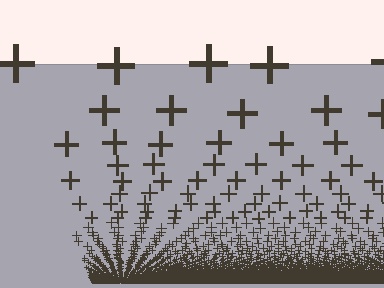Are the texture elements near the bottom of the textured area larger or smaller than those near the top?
Smaller. The gradient is inverted — elements near the bottom are smaller and denser.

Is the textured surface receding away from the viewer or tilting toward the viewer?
The surface appears to tilt toward the viewer. Texture elements get larger and sparser toward the top.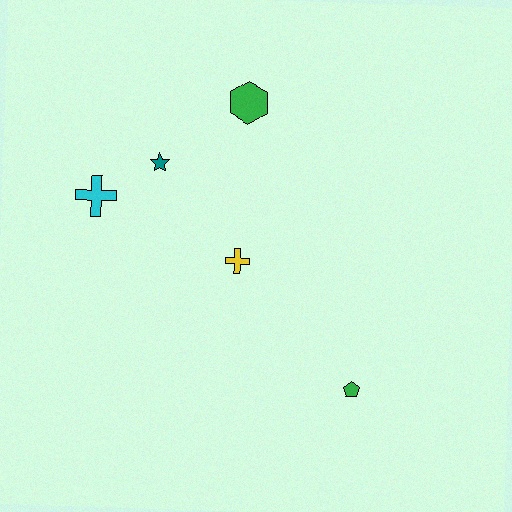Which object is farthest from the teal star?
The green pentagon is farthest from the teal star.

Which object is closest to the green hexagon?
The teal star is closest to the green hexagon.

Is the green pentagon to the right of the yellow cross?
Yes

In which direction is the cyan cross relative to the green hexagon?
The cyan cross is to the left of the green hexagon.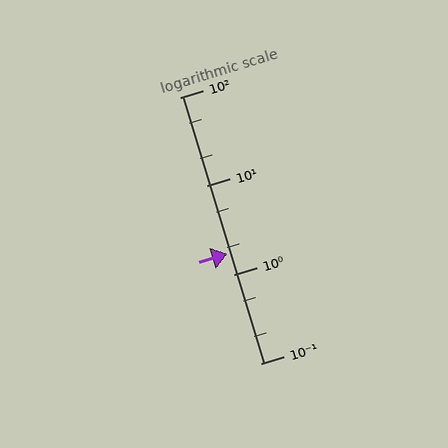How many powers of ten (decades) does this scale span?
The scale spans 3 decades, from 0.1 to 100.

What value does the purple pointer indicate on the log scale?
The pointer indicates approximately 1.7.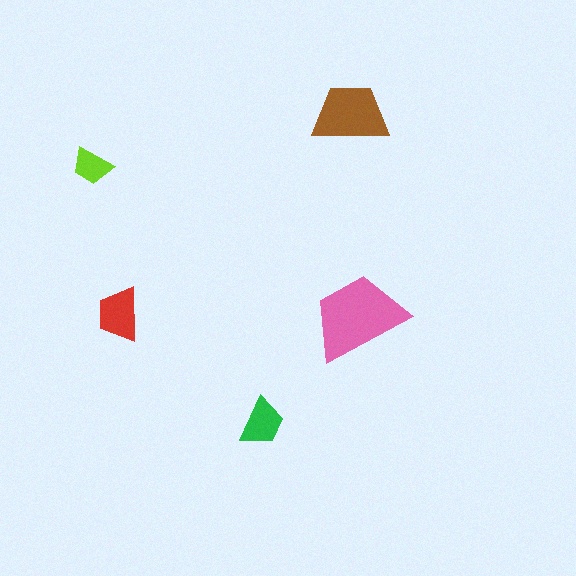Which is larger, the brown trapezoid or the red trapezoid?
The brown one.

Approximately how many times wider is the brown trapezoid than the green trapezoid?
About 1.5 times wider.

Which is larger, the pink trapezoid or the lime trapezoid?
The pink one.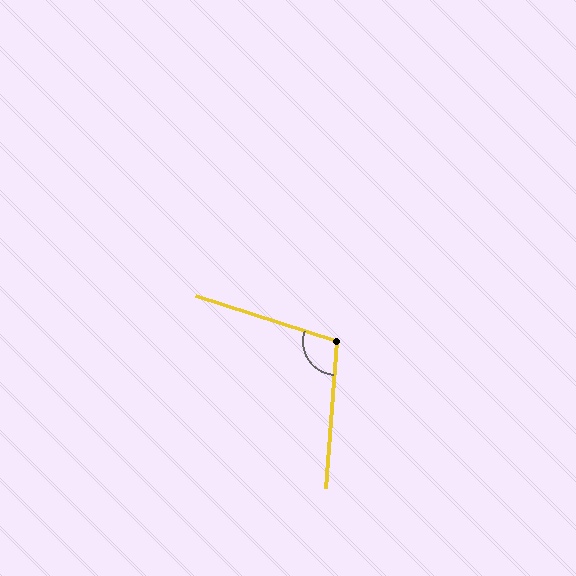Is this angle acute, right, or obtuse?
It is obtuse.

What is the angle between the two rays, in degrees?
Approximately 103 degrees.